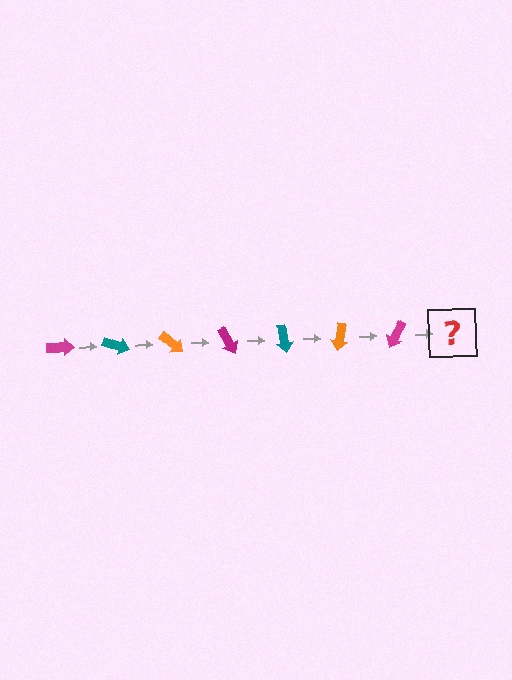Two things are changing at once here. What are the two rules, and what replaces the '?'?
The two rules are that it rotates 20 degrees each step and the color cycles through magenta, teal, and orange. The '?' should be a teal arrow, rotated 140 degrees from the start.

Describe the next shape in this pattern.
It should be a teal arrow, rotated 140 degrees from the start.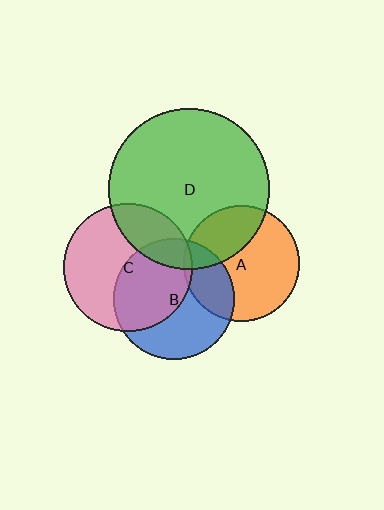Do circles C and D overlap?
Yes.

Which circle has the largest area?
Circle D (green).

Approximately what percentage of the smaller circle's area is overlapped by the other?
Approximately 25%.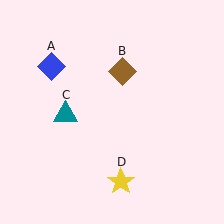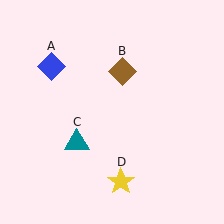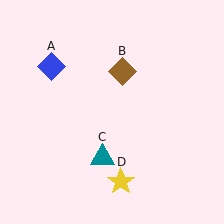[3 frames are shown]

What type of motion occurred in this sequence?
The teal triangle (object C) rotated counterclockwise around the center of the scene.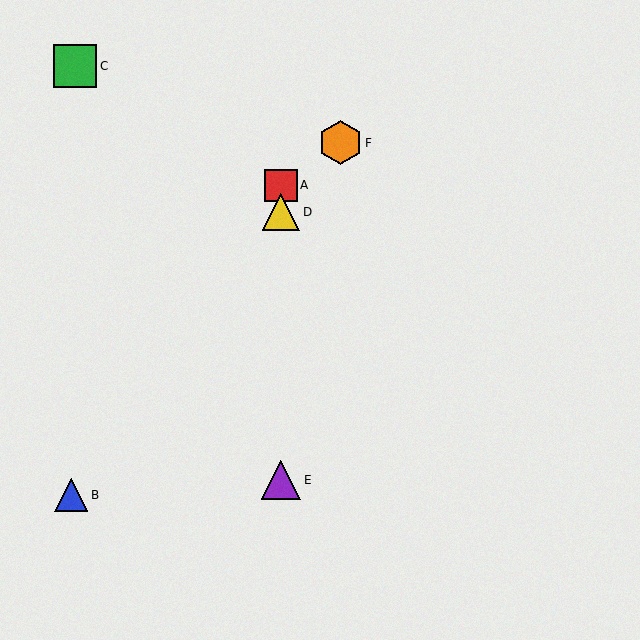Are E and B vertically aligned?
No, E is at x≈281 and B is at x≈71.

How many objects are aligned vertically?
3 objects (A, D, E) are aligned vertically.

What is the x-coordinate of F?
Object F is at x≈340.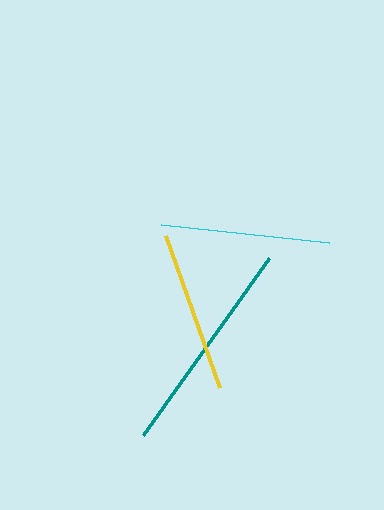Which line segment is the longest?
The teal line is the longest at approximately 218 pixels.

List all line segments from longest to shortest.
From longest to shortest: teal, cyan, yellow.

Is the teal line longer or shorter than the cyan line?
The teal line is longer than the cyan line.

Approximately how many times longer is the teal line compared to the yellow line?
The teal line is approximately 1.4 times the length of the yellow line.